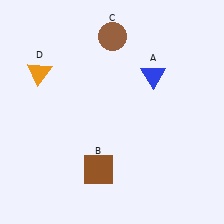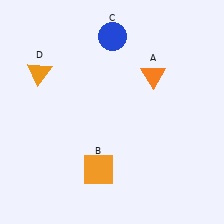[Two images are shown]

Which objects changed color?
A changed from blue to orange. B changed from brown to orange. C changed from brown to blue.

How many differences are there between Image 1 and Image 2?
There are 3 differences between the two images.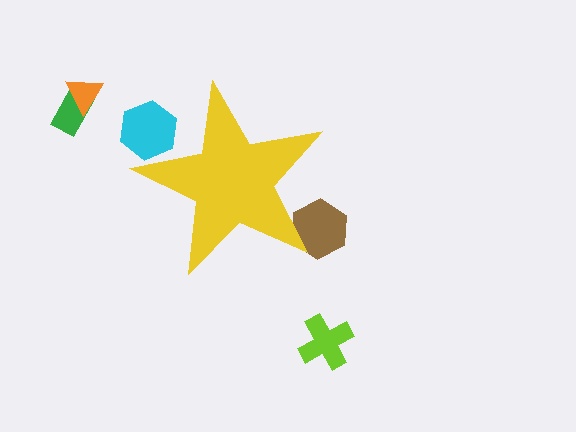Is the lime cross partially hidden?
No, the lime cross is fully visible.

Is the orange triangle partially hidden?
No, the orange triangle is fully visible.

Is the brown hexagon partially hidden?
Yes, the brown hexagon is partially hidden behind the yellow star.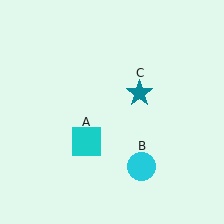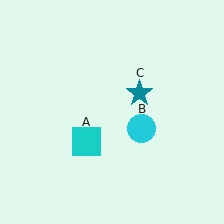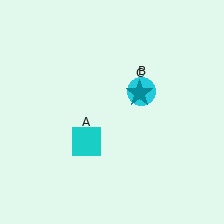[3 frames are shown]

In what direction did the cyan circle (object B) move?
The cyan circle (object B) moved up.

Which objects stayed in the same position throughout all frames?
Cyan square (object A) and teal star (object C) remained stationary.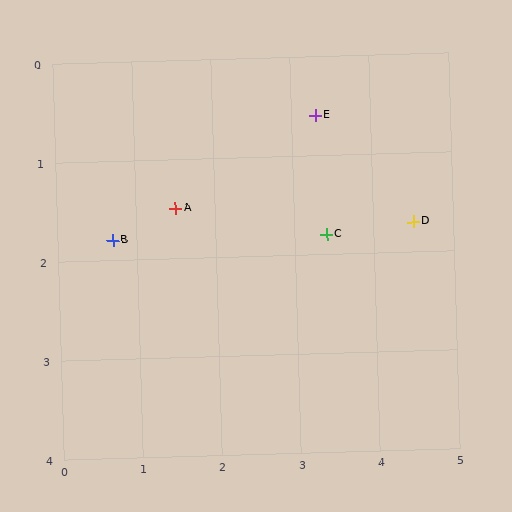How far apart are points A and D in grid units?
Points A and D are about 3.0 grid units apart.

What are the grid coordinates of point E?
Point E is at approximately (3.3, 0.6).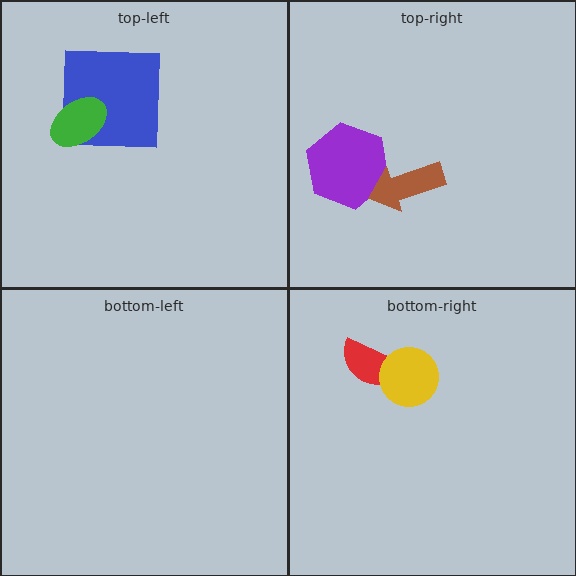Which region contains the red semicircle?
The bottom-right region.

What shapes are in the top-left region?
The blue square, the green ellipse.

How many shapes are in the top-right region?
2.